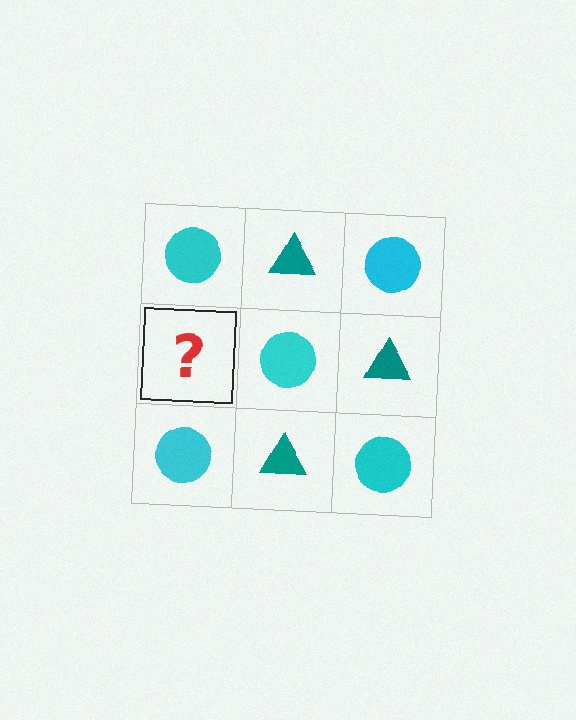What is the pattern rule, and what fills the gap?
The rule is that it alternates cyan circle and teal triangle in a checkerboard pattern. The gap should be filled with a teal triangle.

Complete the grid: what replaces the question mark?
The question mark should be replaced with a teal triangle.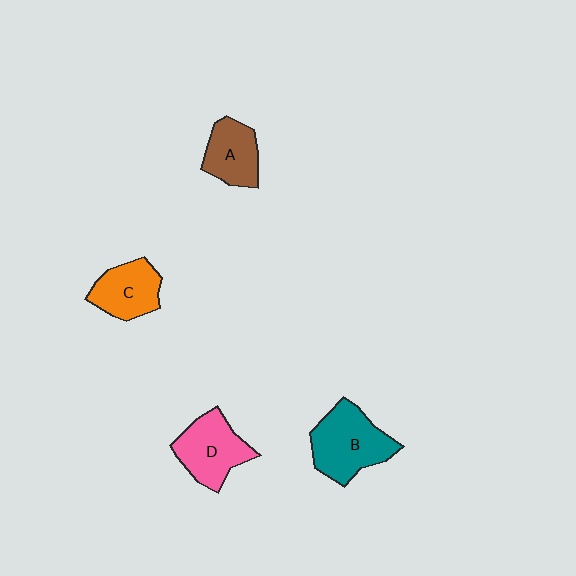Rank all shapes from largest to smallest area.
From largest to smallest: B (teal), D (pink), C (orange), A (brown).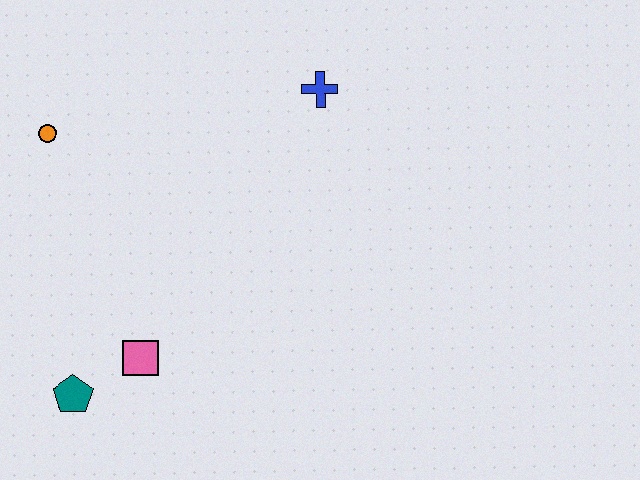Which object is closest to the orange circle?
The pink square is closest to the orange circle.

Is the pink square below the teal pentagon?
No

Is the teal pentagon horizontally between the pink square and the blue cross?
No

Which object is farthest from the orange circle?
The blue cross is farthest from the orange circle.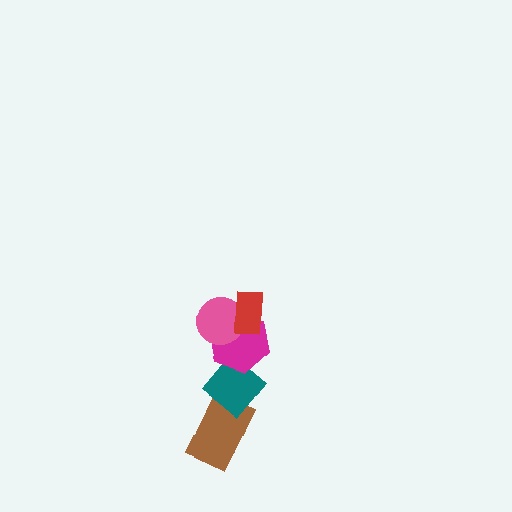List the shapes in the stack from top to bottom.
From top to bottom: the red rectangle, the pink circle, the magenta hexagon, the teal diamond, the brown rectangle.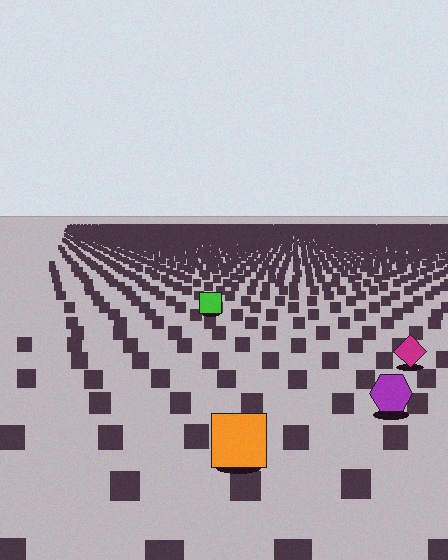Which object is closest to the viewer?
The orange square is closest. The texture marks near it are larger and more spread out.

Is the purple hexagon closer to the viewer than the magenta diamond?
Yes. The purple hexagon is closer — you can tell from the texture gradient: the ground texture is coarser near it.